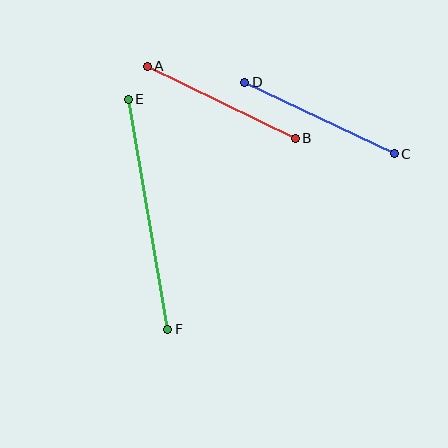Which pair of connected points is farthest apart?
Points E and F are farthest apart.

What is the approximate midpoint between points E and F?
The midpoint is at approximately (148, 214) pixels.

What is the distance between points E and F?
The distance is approximately 233 pixels.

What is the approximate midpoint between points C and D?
The midpoint is at approximately (320, 118) pixels.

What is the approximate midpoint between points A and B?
The midpoint is at approximately (221, 102) pixels.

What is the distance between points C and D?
The distance is approximately 166 pixels.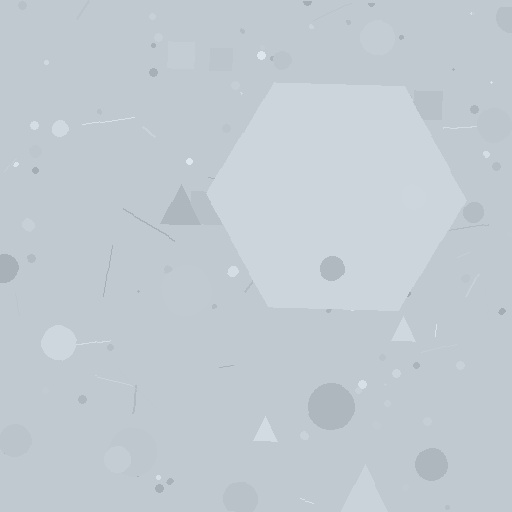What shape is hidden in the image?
A hexagon is hidden in the image.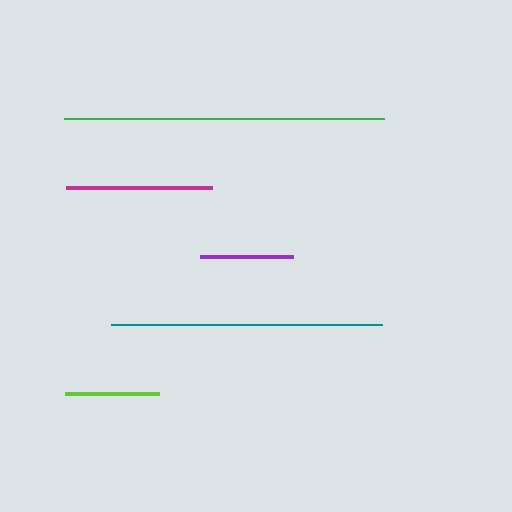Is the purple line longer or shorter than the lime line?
The lime line is longer than the purple line.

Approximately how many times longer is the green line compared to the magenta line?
The green line is approximately 2.2 times the length of the magenta line.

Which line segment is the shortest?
The purple line is the shortest at approximately 93 pixels.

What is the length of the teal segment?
The teal segment is approximately 271 pixels long.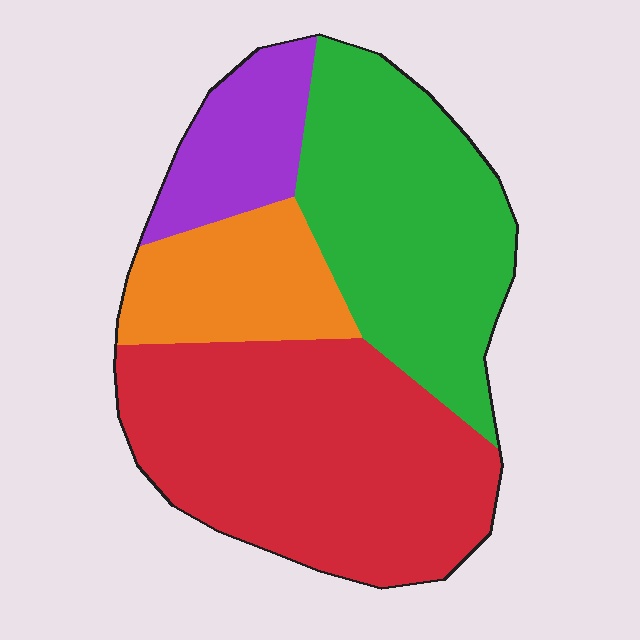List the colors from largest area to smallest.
From largest to smallest: red, green, orange, purple.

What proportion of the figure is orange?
Orange takes up about one sixth (1/6) of the figure.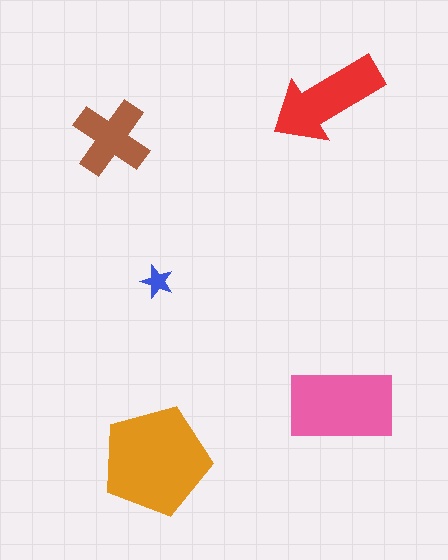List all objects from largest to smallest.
The orange pentagon, the pink rectangle, the red arrow, the brown cross, the blue star.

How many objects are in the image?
There are 5 objects in the image.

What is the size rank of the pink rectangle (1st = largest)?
2nd.